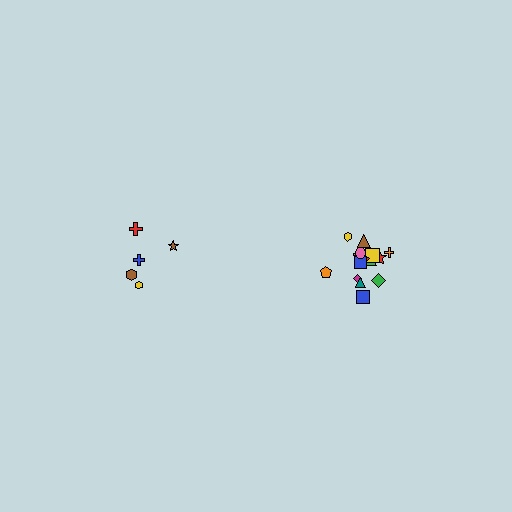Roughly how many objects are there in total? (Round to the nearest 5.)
Roughly 20 objects in total.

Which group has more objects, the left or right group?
The right group.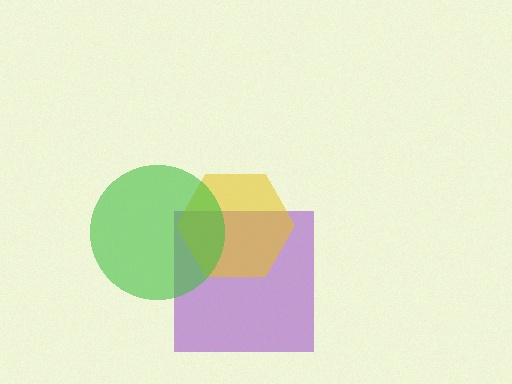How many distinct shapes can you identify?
There are 3 distinct shapes: a purple square, a yellow hexagon, a green circle.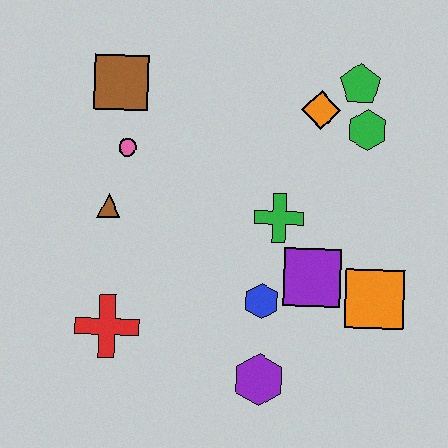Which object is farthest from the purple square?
The brown square is farthest from the purple square.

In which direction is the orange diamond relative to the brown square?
The orange diamond is to the right of the brown square.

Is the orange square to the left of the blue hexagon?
No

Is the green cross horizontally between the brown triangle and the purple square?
Yes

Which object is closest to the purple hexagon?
The blue hexagon is closest to the purple hexagon.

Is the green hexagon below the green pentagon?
Yes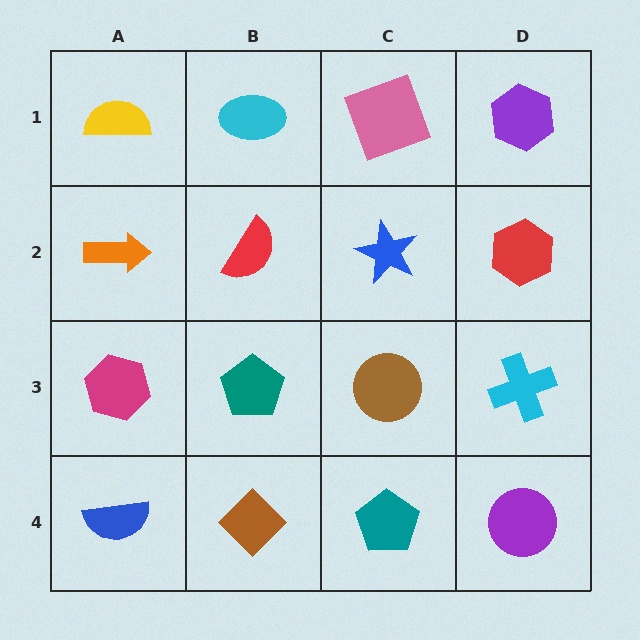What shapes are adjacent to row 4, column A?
A magenta hexagon (row 3, column A), a brown diamond (row 4, column B).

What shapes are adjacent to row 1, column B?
A red semicircle (row 2, column B), a yellow semicircle (row 1, column A), a pink square (row 1, column C).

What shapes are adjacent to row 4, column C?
A brown circle (row 3, column C), a brown diamond (row 4, column B), a purple circle (row 4, column D).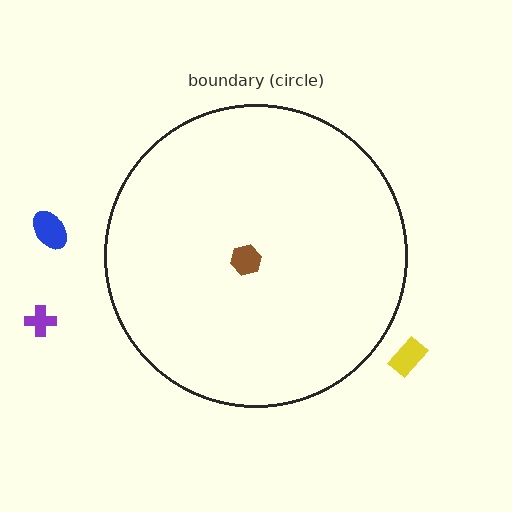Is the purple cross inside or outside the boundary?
Outside.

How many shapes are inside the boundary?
1 inside, 3 outside.